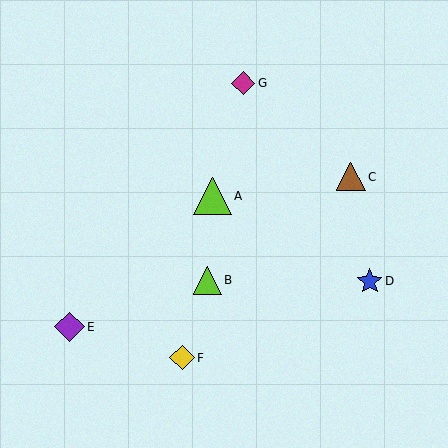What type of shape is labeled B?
Shape B is a lime triangle.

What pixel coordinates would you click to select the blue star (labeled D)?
Click at (370, 281) to select the blue star D.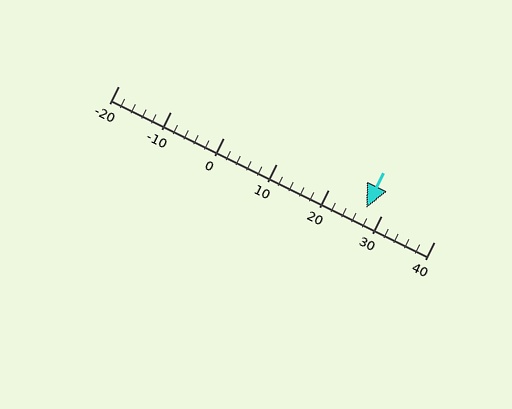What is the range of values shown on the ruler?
The ruler shows values from -20 to 40.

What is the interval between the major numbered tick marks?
The major tick marks are spaced 10 units apart.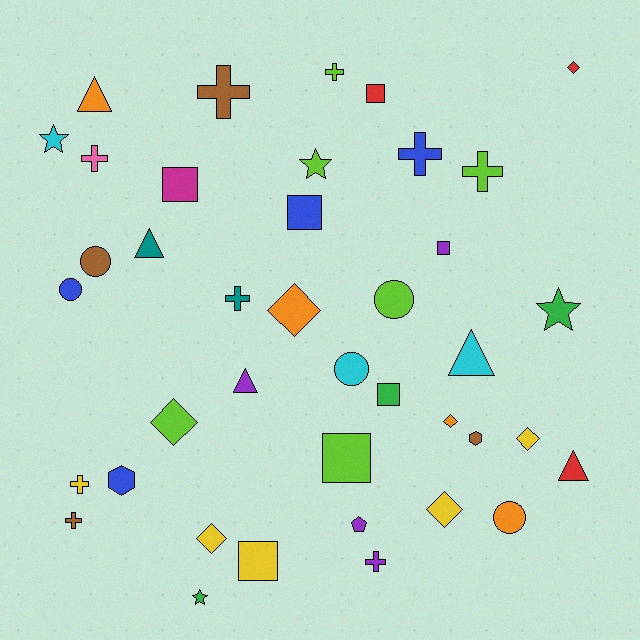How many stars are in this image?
There are 4 stars.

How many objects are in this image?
There are 40 objects.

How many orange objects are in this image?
There are 4 orange objects.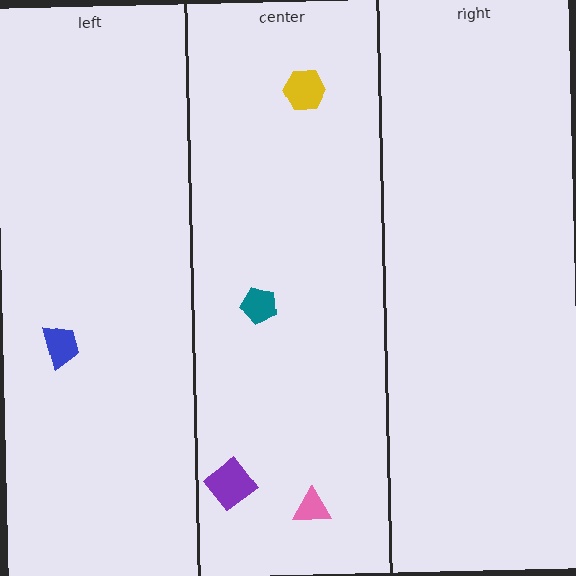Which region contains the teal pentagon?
The center region.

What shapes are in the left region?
The blue trapezoid.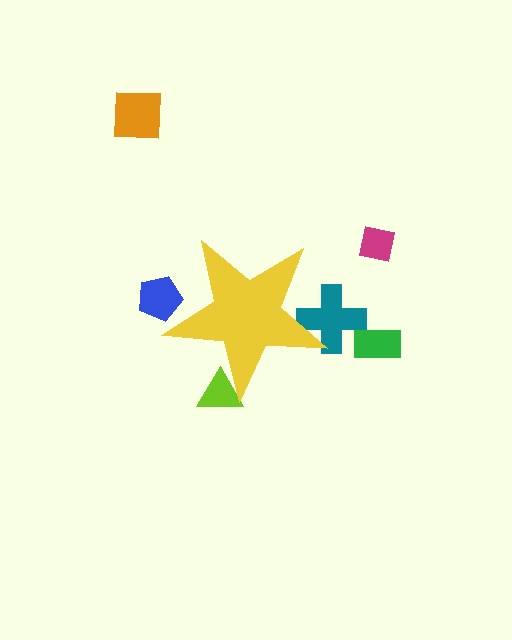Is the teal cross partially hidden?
Yes, the teal cross is partially hidden behind the yellow star.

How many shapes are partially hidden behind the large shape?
3 shapes are partially hidden.